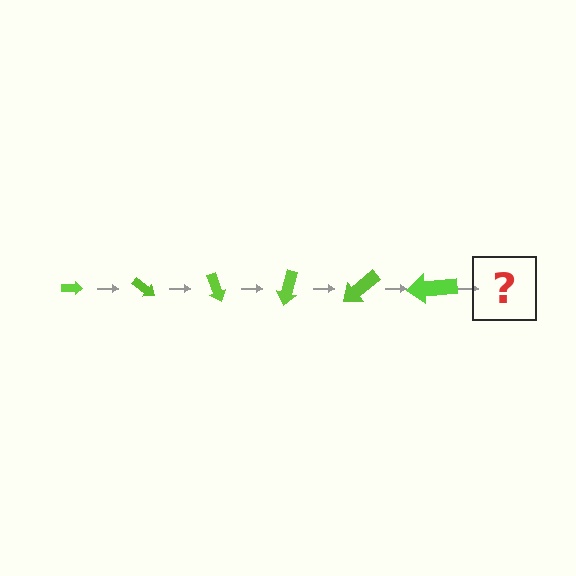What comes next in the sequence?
The next element should be an arrow, larger than the previous one and rotated 210 degrees from the start.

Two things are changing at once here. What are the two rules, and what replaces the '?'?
The two rules are that the arrow grows larger each step and it rotates 35 degrees each step. The '?' should be an arrow, larger than the previous one and rotated 210 degrees from the start.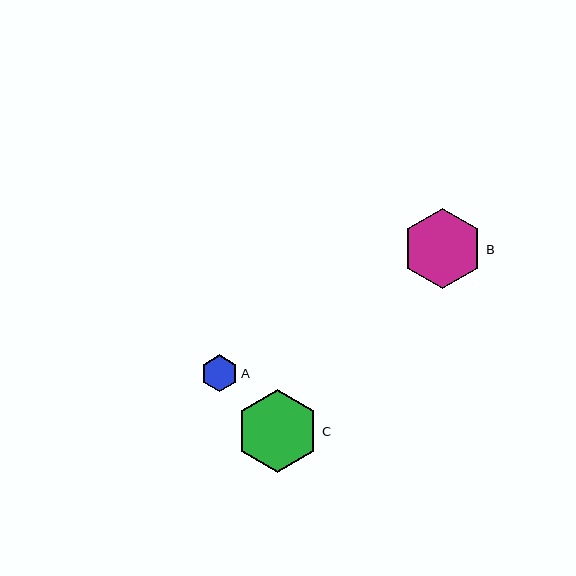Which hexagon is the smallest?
Hexagon A is the smallest with a size of approximately 37 pixels.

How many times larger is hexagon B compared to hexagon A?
Hexagon B is approximately 2.2 times the size of hexagon A.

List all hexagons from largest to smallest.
From largest to smallest: C, B, A.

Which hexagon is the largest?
Hexagon C is the largest with a size of approximately 83 pixels.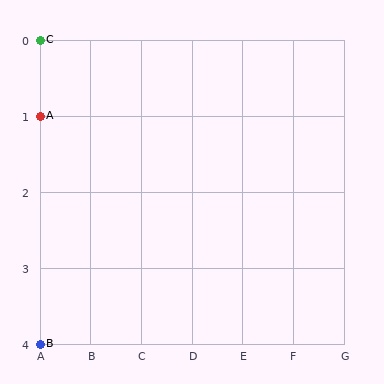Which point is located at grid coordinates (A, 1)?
Point A is at (A, 1).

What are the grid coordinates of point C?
Point C is at grid coordinates (A, 0).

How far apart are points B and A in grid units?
Points B and A are 3 rows apart.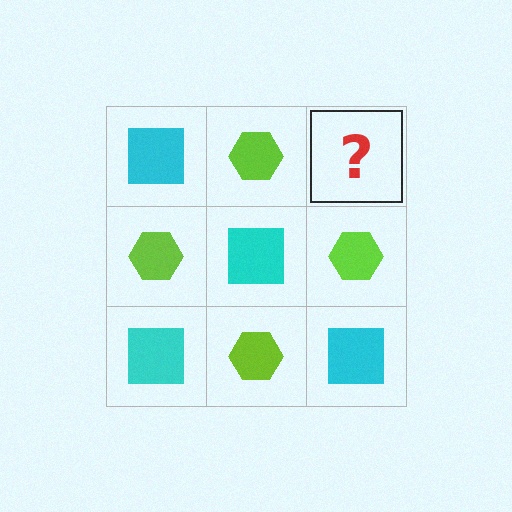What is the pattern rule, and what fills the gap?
The rule is that it alternates cyan square and lime hexagon in a checkerboard pattern. The gap should be filled with a cyan square.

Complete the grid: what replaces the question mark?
The question mark should be replaced with a cyan square.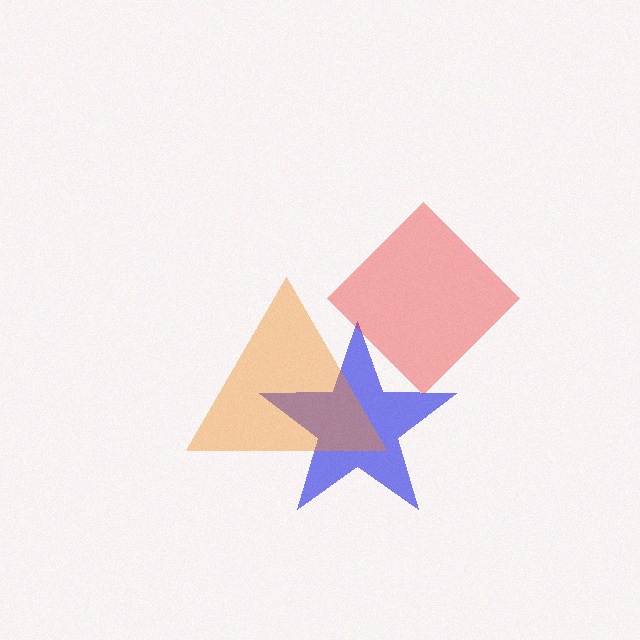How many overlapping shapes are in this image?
There are 3 overlapping shapes in the image.